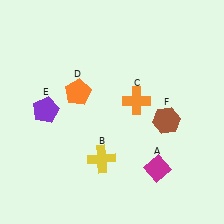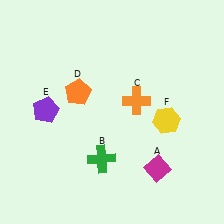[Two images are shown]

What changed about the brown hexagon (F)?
In Image 1, F is brown. In Image 2, it changed to yellow.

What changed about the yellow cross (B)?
In Image 1, B is yellow. In Image 2, it changed to green.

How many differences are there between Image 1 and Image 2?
There are 2 differences between the two images.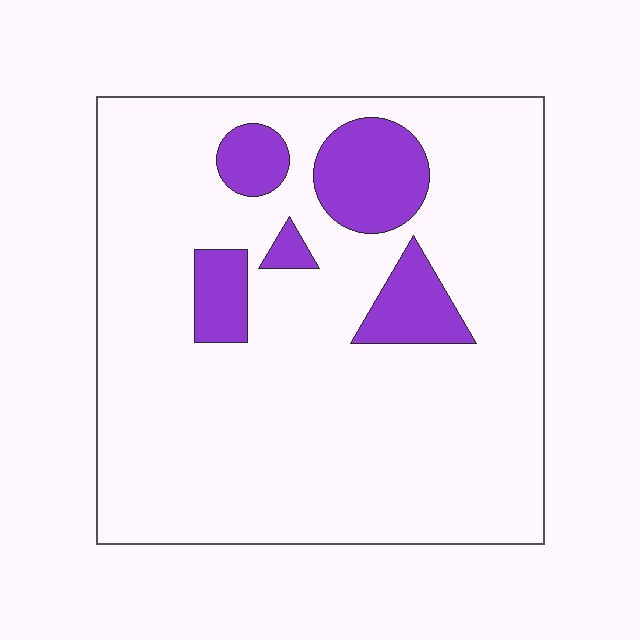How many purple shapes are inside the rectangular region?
5.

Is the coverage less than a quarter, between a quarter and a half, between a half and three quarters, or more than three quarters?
Less than a quarter.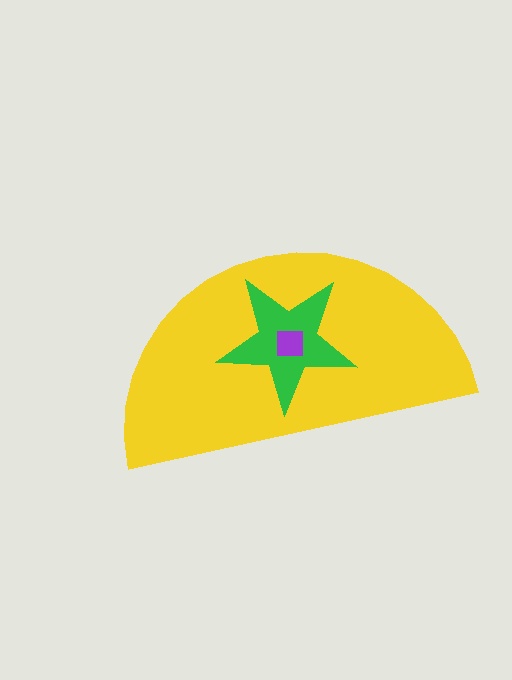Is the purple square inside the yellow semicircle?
Yes.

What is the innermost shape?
The purple square.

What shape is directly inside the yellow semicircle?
The green star.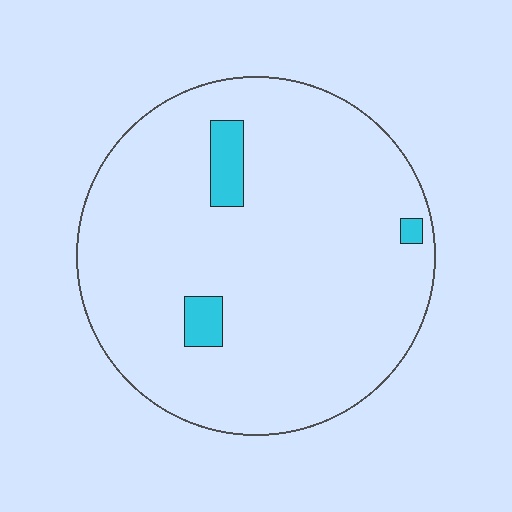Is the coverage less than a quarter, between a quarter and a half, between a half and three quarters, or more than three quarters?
Less than a quarter.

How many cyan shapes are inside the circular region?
3.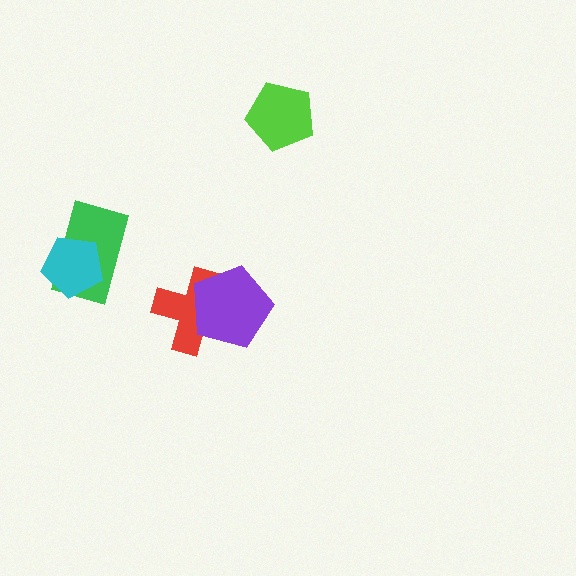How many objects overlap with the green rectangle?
1 object overlaps with the green rectangle.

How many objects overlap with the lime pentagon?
0 objects overlap with the lime pentagon.